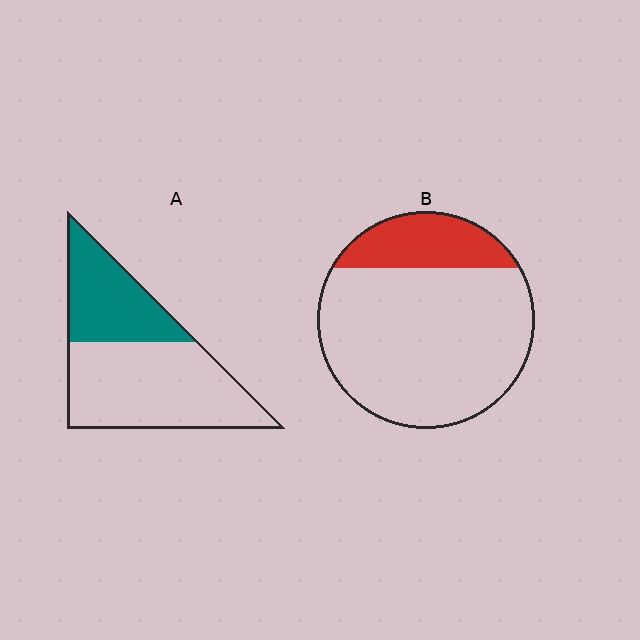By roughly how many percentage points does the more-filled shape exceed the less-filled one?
By roughly 15 percentage points (A over B).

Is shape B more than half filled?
No.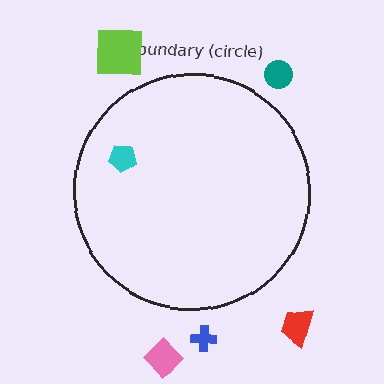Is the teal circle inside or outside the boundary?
Outside.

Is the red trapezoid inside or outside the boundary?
Outside.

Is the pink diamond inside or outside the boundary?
Outside.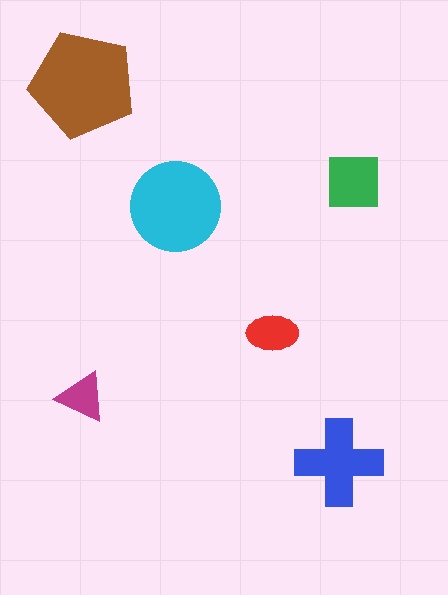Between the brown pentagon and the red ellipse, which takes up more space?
The brown pentagon.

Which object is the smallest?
The magenta triangle.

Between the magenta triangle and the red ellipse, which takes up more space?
The red ellipse.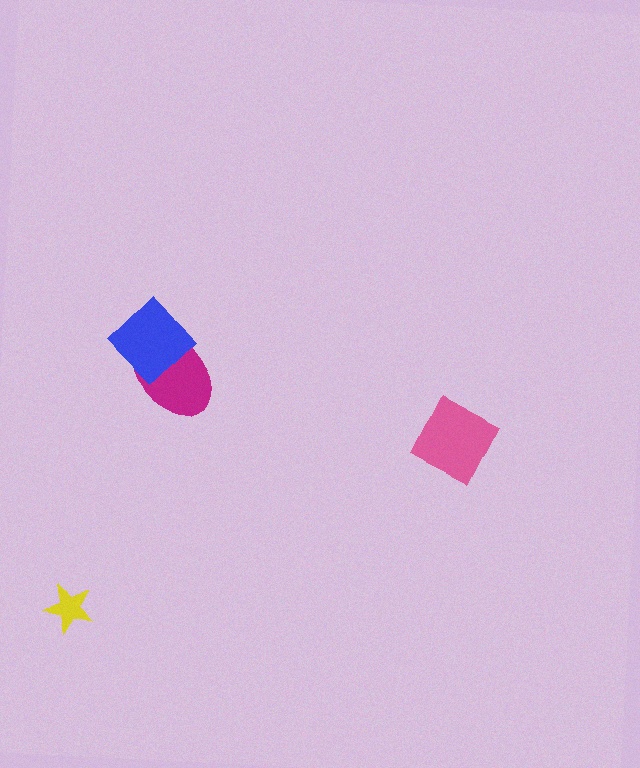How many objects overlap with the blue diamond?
1 object overlaps with the blue diamond.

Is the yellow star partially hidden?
No, no other shape covers it.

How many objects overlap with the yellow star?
0 objects overlap with the yellow star.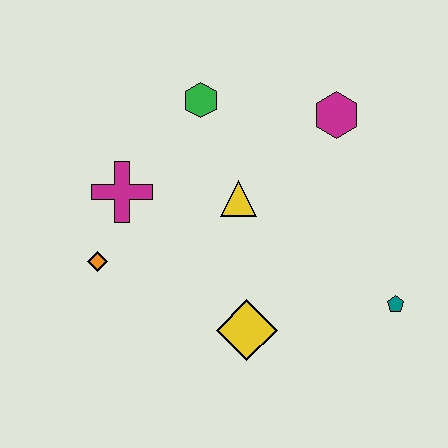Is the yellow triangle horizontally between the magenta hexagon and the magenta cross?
Yes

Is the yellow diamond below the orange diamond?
Yes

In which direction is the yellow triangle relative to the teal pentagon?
The yellow triangle is to the left of the teal pentagon.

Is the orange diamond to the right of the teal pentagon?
No